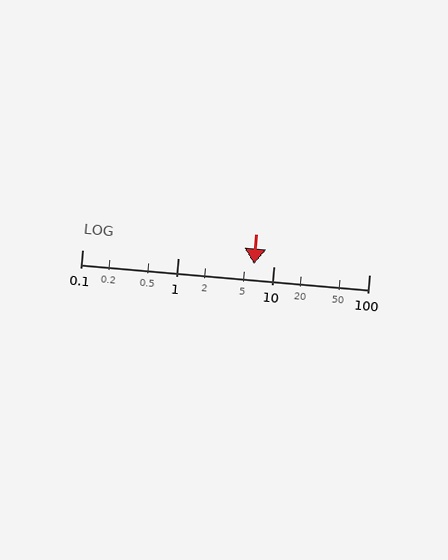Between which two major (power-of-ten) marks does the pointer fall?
The pointer is between 1 and 10.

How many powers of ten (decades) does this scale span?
The scale spans 3 decades, from 0.1 to 100.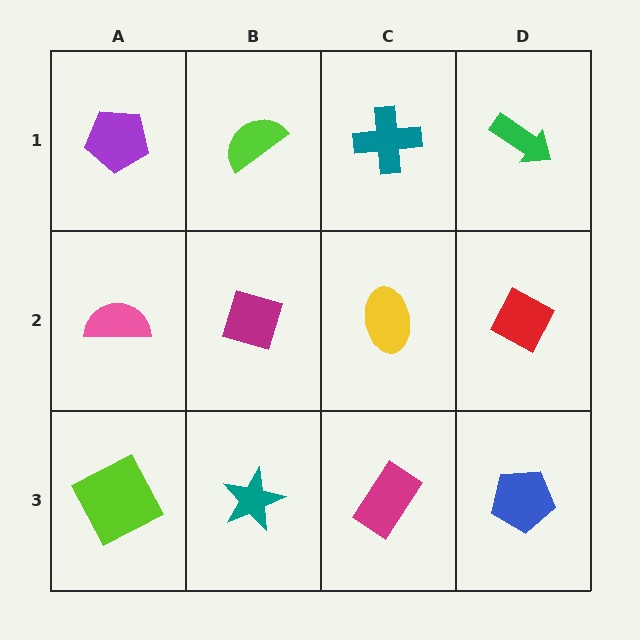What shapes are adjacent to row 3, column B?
A magenta diamond (row 2, column B), a lime square (row 3, column A), a magenta rectangle (row 3, column C).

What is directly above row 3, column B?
A magenta diamond.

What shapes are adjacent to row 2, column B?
A lime semicircle (row 1, column B), a teal star (row 3, column B), a pink semicircle (row 2, column A), a yellow ellipse (row 2, column C).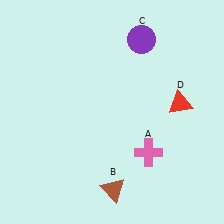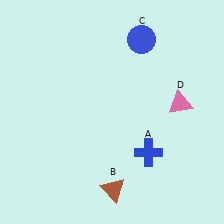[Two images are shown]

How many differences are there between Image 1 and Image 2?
There are 3 differences between the two images.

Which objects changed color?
A changed from pink to blue. C changed from purple to blue. D changed from red to pink.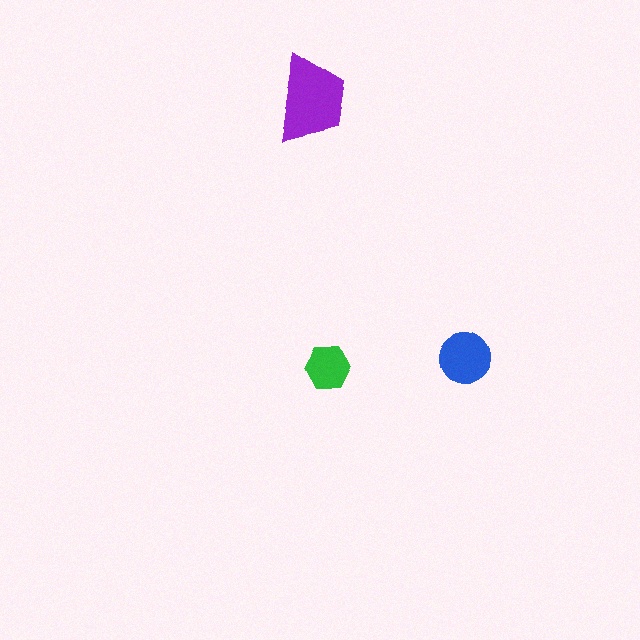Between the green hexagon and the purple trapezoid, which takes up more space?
The purple trapezoid.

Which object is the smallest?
The green hexagon.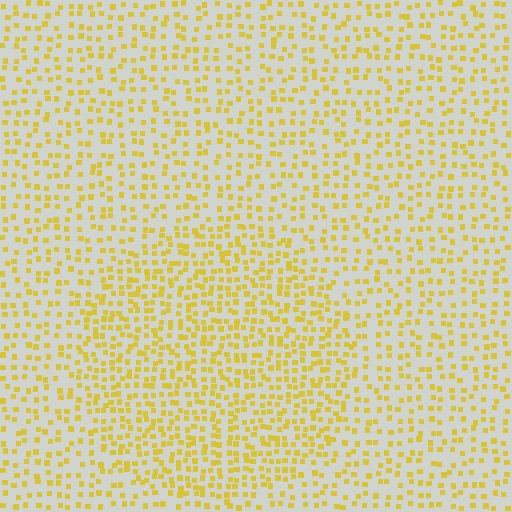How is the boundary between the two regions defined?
The boundary is defined by a change in element density (approximately 1.6x ratio). All elements are the same color, size, and shape.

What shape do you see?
I see a circle.